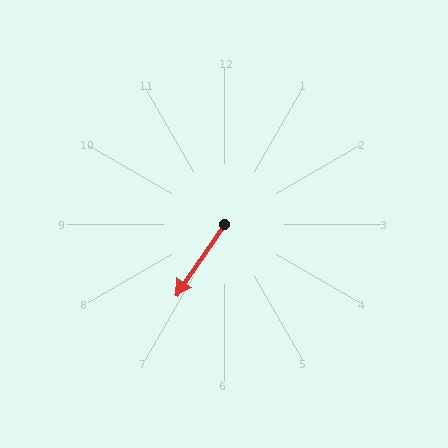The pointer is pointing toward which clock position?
Roughly 7 o'clock.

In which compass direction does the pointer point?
Southwest.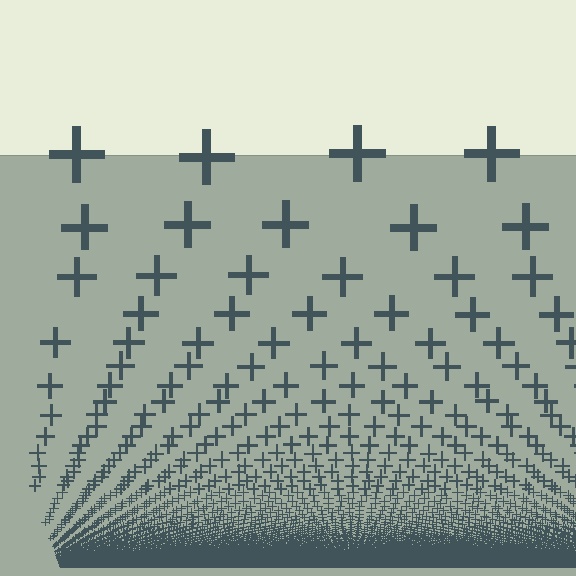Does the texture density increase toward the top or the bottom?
Density increases toward the bottom.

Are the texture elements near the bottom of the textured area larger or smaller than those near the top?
Smaller. The gradient is inverted — elements near the bottom are smaller and denser.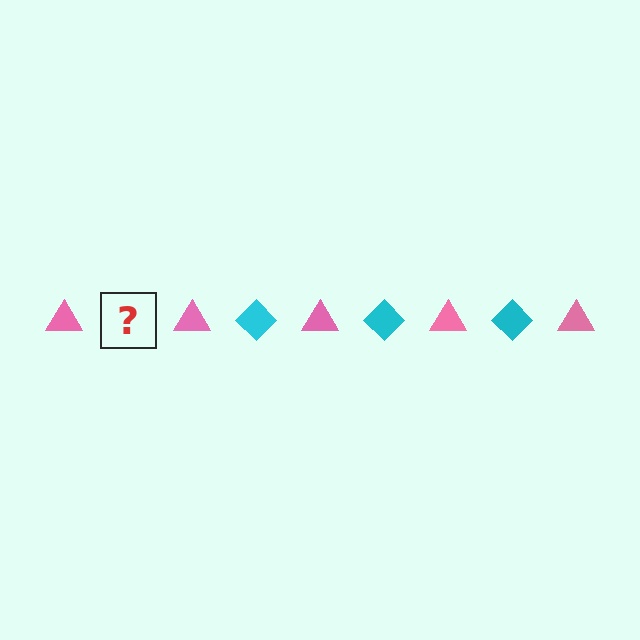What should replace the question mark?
The question mark should be replaced with a cyan diamond.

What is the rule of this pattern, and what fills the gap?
The rule is that the pattern alternates between pink triangle and cyan diamond. The gap should be filled with a cyan diamond.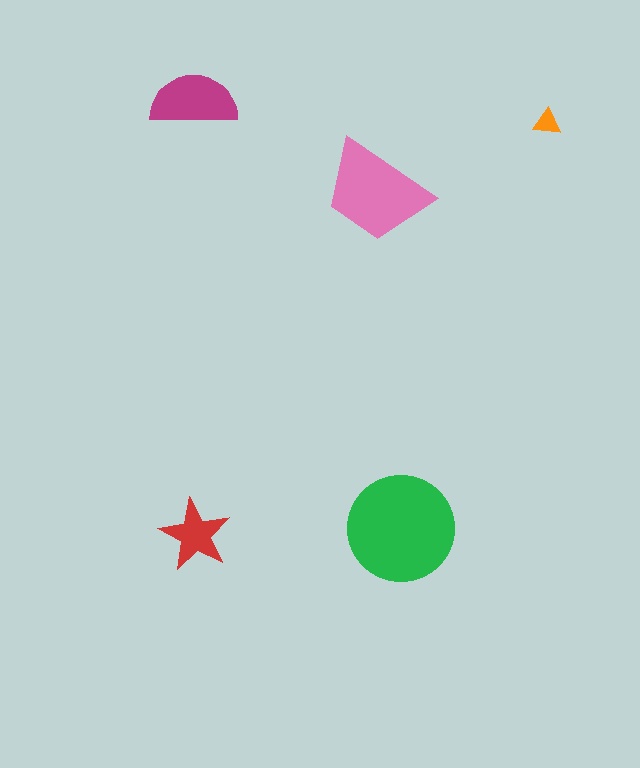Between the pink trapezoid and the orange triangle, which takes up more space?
The pink trapezoid.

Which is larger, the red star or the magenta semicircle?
The magenta semicircle.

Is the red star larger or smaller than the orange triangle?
Larger.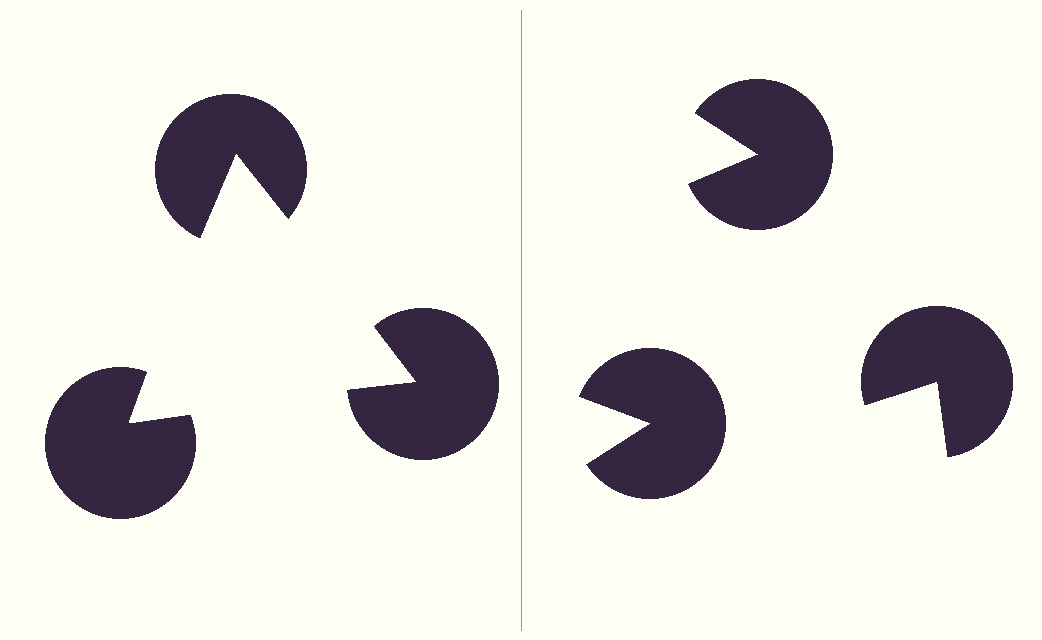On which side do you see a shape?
An illusory triangle appears on the left side. On the right side the wedge cuts are rotated, so no coherent shape forms.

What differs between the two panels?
The pac-man discs are positioned identically on both sides; only the wedge orientations differ. On the left they align to a triangle; on the right they are misaligned.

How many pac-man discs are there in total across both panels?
6 — 3 on each side.